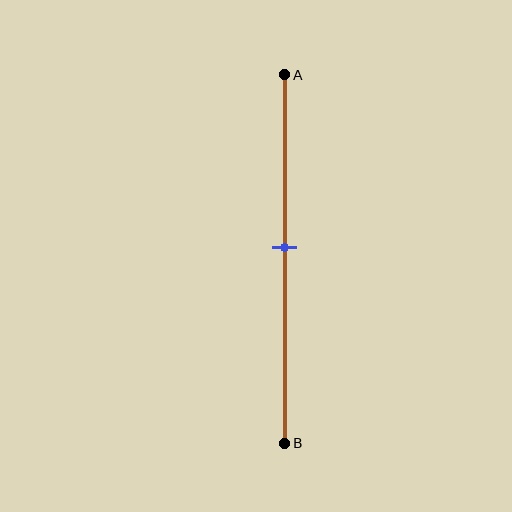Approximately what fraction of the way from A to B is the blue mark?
The blue mark is approximately 45% of the way from A to B.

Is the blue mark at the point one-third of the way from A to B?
No, the mark is at about 45% from A, not at the 33% one-third point.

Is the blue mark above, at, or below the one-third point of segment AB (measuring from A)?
The blue mark is below the one-third point of segment AB.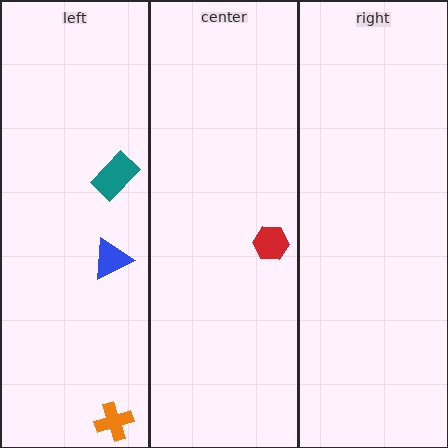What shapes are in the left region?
The blue triangle, the orange cross, the teal rectangle.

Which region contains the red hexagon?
The center region.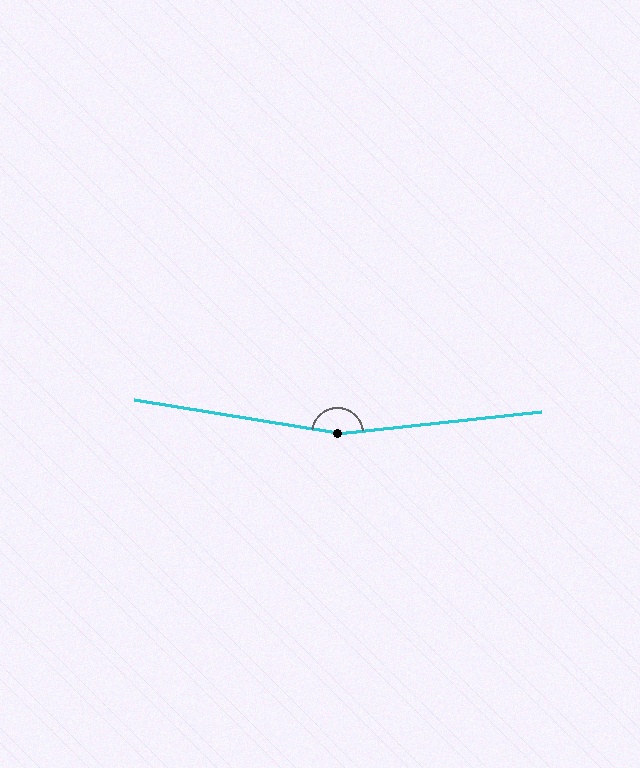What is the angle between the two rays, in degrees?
Approximately 165 degrees.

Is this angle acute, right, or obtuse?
It is obtuse.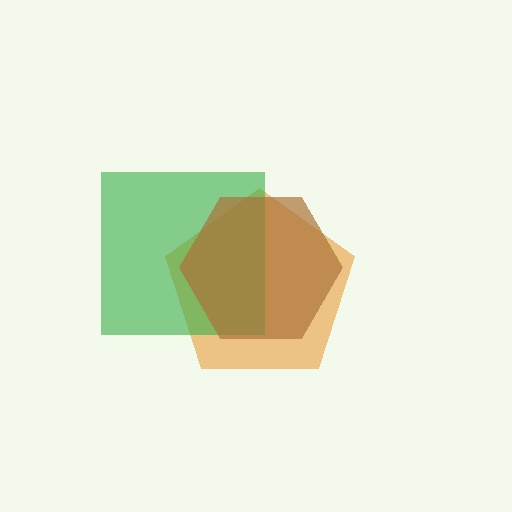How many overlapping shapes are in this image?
There are 3 overlapping shapes in the image.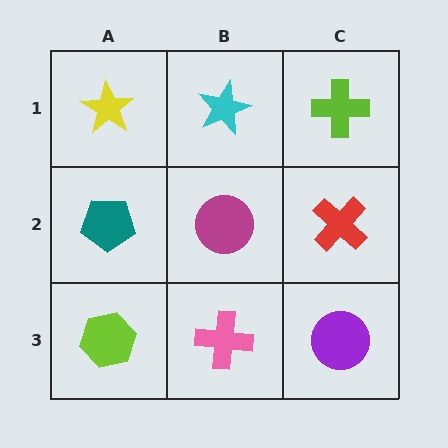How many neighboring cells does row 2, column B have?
4.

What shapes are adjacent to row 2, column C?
A lime cross (row 1, column C), a purple circle (row 3, column C), a magenta circle (row 2, column B).